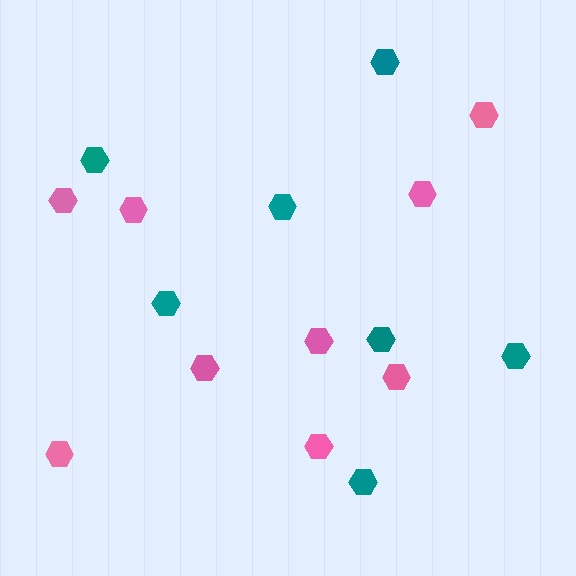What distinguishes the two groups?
There are 2 groups: one group of pink hexagons (9) and one group of teal hexagons (7).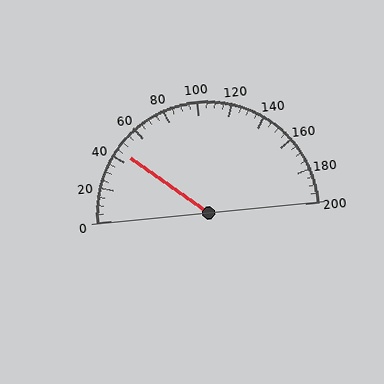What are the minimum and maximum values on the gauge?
The gauge ranges from 0 to 200.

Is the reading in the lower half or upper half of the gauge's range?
The reading is in the lower half of the range (0 to 200).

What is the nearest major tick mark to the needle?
The nearest major tick mark is 40.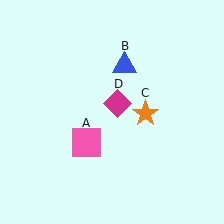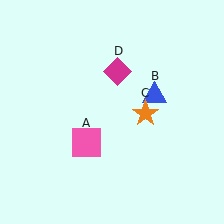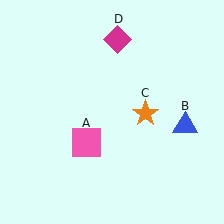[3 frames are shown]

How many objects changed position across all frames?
2 objects changed position: blue triangle (object B), magenta diamond (object D).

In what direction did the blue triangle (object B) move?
The blue triangle (object B) moved down and to the right.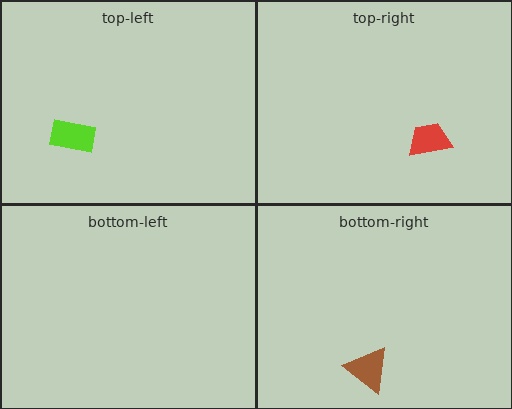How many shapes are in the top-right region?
1.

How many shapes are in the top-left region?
1.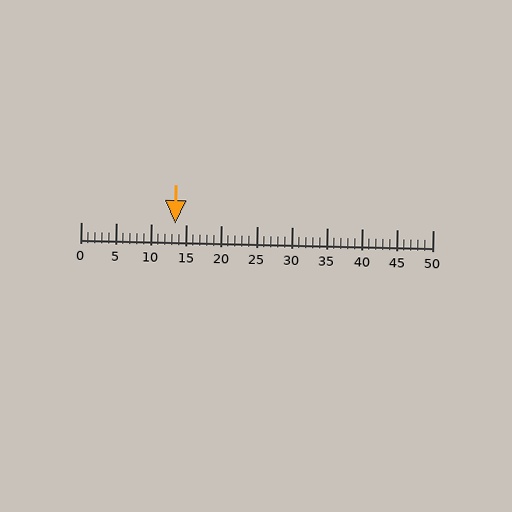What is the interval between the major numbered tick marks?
The major tick marks are spaced 5 units apart.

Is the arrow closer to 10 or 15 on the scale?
The arrow is closer to 15.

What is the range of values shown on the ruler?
The ruler shows values from 0 to 50.